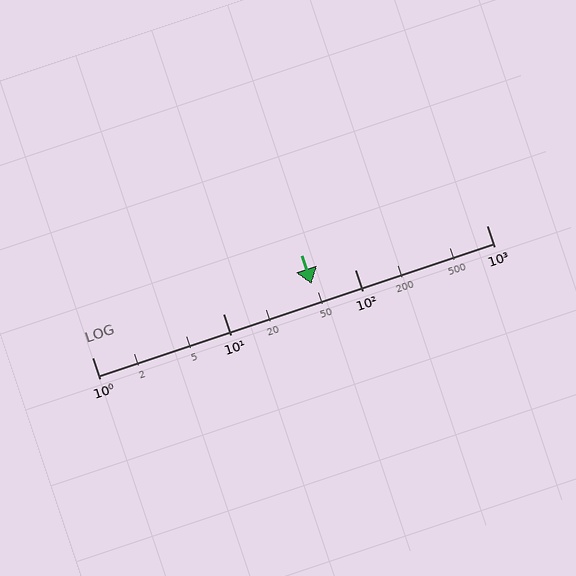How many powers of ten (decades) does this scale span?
The scale spans 3 decades, from 1 to 1000.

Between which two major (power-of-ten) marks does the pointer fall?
The pointer is between 10 and 100.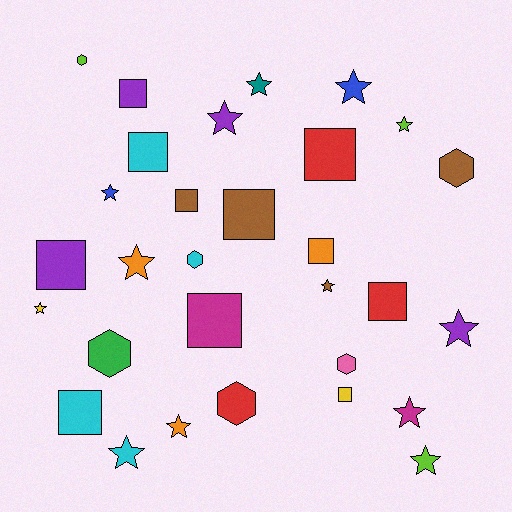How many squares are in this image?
There are 11 squares.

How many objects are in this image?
There are 30 objects.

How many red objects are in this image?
There are 3 red objects.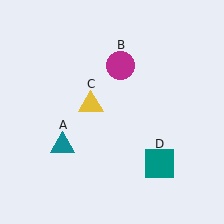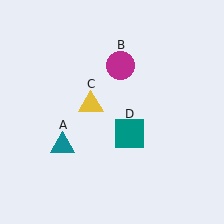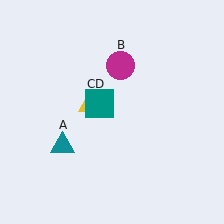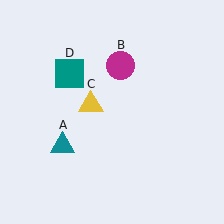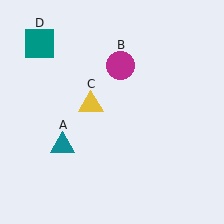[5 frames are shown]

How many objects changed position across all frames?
1 object changed position: teal square (object D).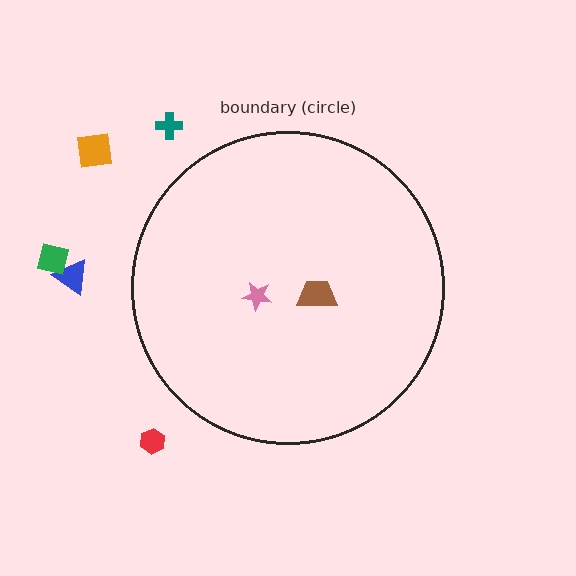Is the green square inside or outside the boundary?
Outside.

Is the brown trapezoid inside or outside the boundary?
Inside.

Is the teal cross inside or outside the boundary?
Outside.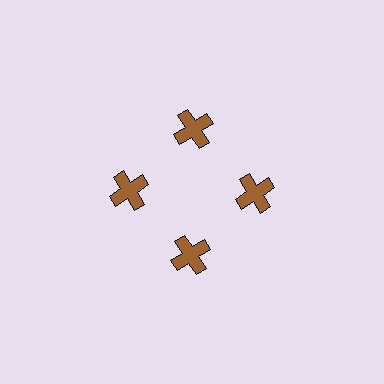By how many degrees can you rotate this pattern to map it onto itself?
The pattern maps onto itself every 90 degrees of rotation.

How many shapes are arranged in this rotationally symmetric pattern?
There are 4 shapes, arranged in 4 groups of 1.